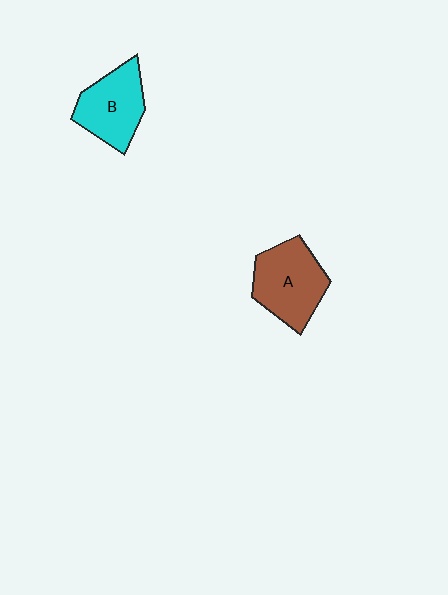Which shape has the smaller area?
Shape B (cyan).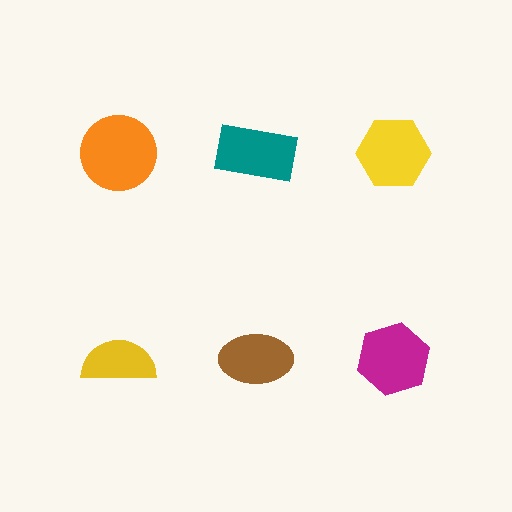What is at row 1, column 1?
An orange circle.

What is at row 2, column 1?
A yellow semicircle.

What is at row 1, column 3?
A yellow hexagon.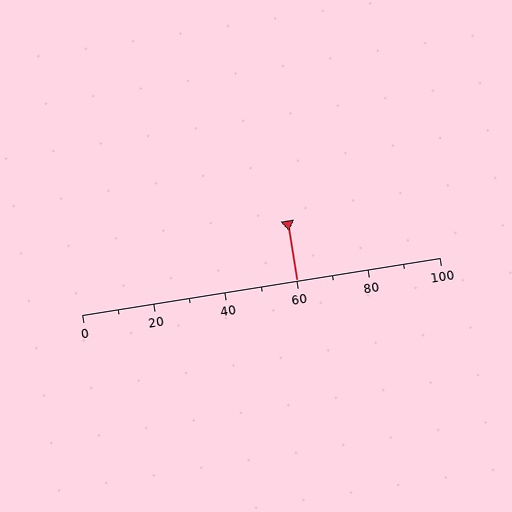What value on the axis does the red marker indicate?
The marker indicates approximately 60.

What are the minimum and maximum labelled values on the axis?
The axis runs from 0 to 100.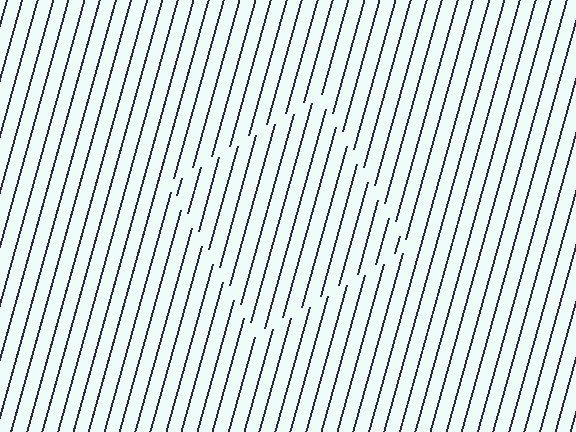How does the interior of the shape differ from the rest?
The interior of the shape contains the same grating, shifted by half a period — the contour is defined by the phase discontinuity where line-ends from the inner and outer gratings abut.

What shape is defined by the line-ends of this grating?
An illusory square. The interior of the shape contains the same grating, shifted by half a period — the contour is defined by the phase discontinuity where line-ends from the inner and outer gratings abut.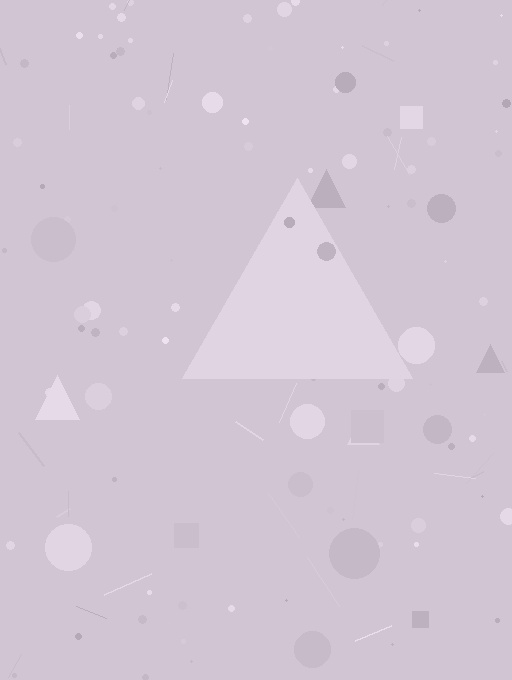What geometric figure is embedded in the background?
A triangle is embedded in the background.